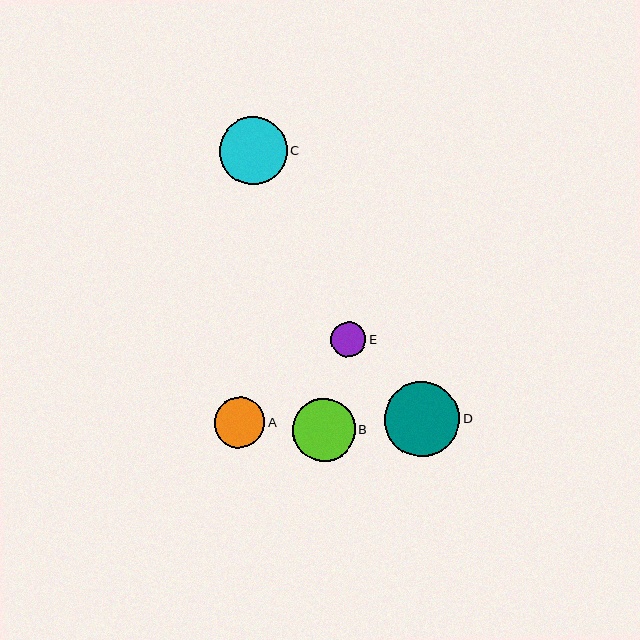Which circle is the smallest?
Circle E is the smallest with a size of approximately 35 pixels.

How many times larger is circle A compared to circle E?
Circle A is approximately 1.4 times the size of circle E.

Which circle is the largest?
Circle D is the largest with a size of approximately 75 pixels.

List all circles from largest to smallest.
From largest to smallest: D, C, B, A, E.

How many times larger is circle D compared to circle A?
Circle D is approximately 1.5 times the size of circle A.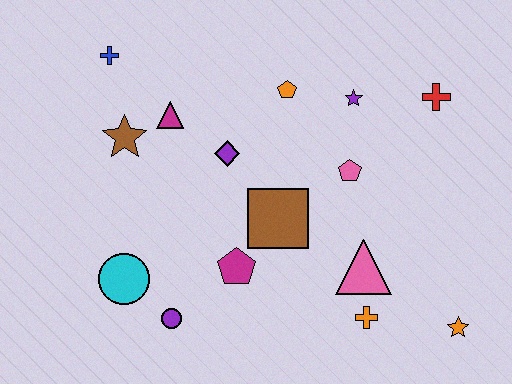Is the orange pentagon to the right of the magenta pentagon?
Yes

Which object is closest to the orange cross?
The pink triangle is closest to the orange cross.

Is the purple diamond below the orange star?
No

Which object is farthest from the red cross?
The cyan circle is farthest from the red cross.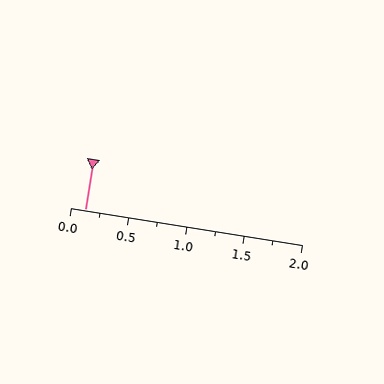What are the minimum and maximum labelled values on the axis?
The axis runs from 0.0 to 2.0.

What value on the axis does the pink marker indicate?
The marker indicates approximately 0.12.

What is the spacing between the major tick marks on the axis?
The major ticks are spaced 0.5 apart.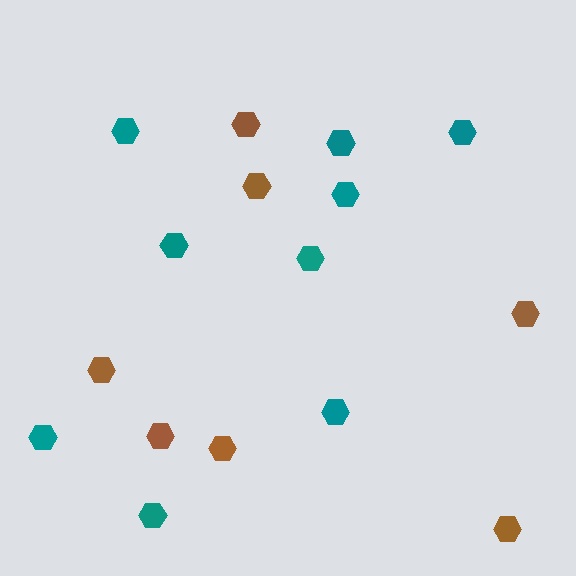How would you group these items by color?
There are 2 groups: one group of brown hexagons (7) and one group of teal hexagons (9).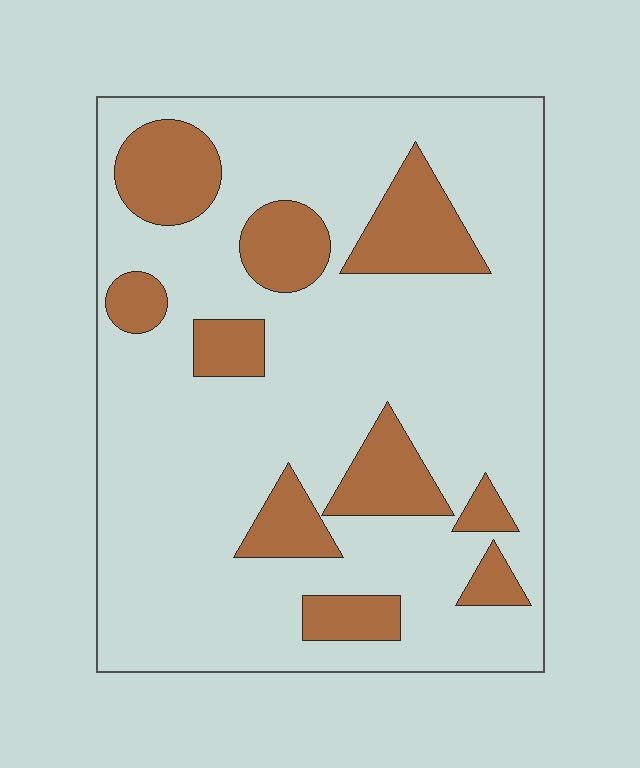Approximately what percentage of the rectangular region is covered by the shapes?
Approximately 20%.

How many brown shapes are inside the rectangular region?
10.